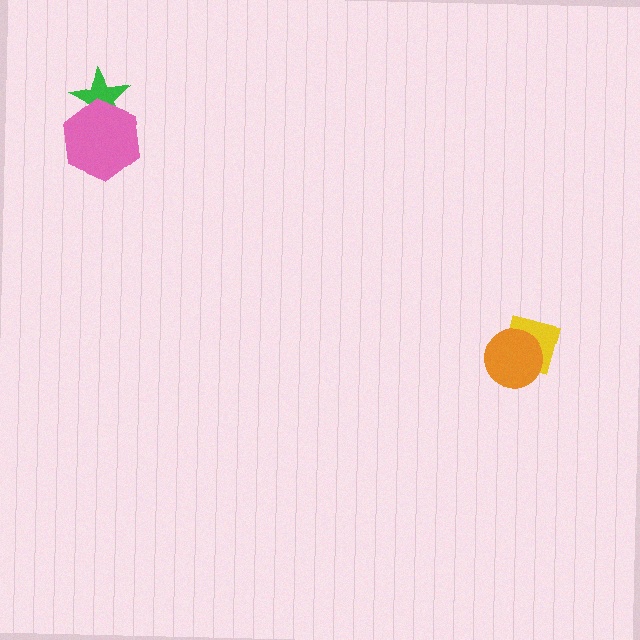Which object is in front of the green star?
The pink hexagon is in front of the green star.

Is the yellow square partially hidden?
Yes, it is partially covered by another shape.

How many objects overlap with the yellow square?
1 object overlaps with the yellow square.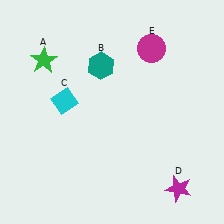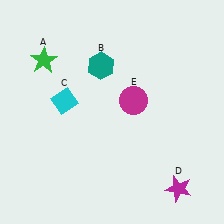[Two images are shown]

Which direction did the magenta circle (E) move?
The magenta circle (E) moved down.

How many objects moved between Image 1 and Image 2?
1 object moved between the two images.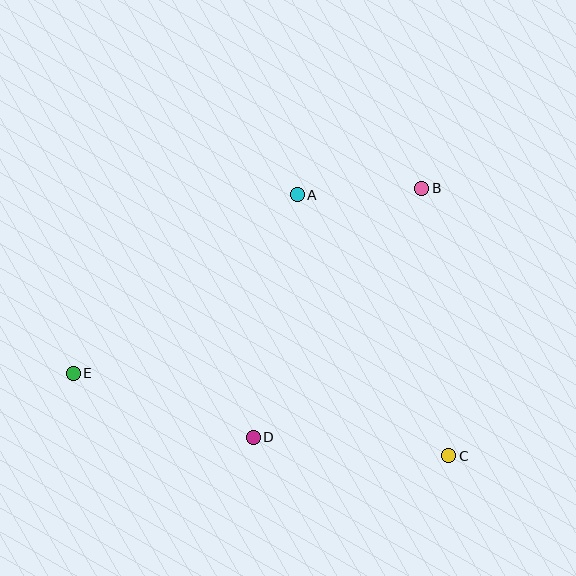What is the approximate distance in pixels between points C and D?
The distance between C and D is approximately 196 pixels.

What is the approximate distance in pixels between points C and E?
The distance between C and E is approximately 384 pixels.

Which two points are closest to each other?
Points A and B are closest to each other.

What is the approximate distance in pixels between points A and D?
The distance between A and D is approximately 247 pixels.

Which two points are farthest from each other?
Points B and E are farthest from each other.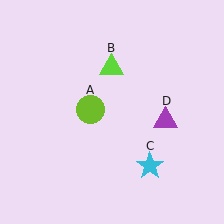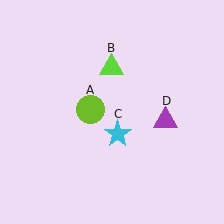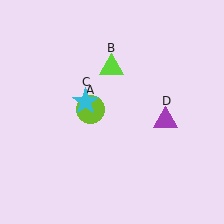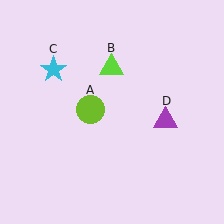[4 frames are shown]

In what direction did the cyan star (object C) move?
The cyan star (object C) moved up and to the left.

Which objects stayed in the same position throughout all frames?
Lime circle (object A) and lime triangle (object B) and purple triangle (object D) remained stationary.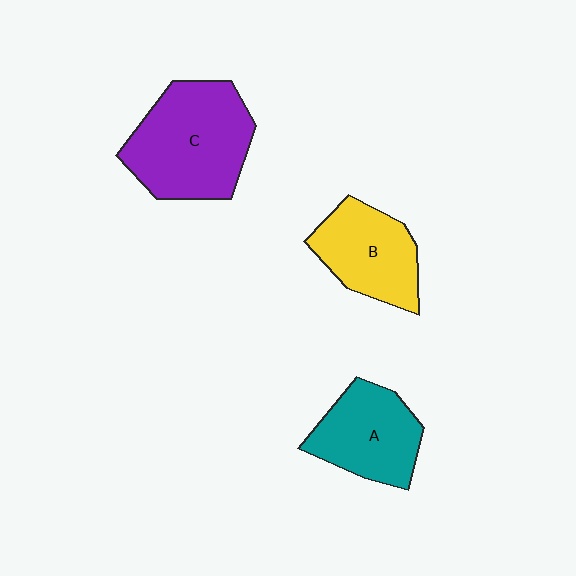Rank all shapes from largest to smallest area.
From largest to smallest: C (purple), A (teal), B (yellow).